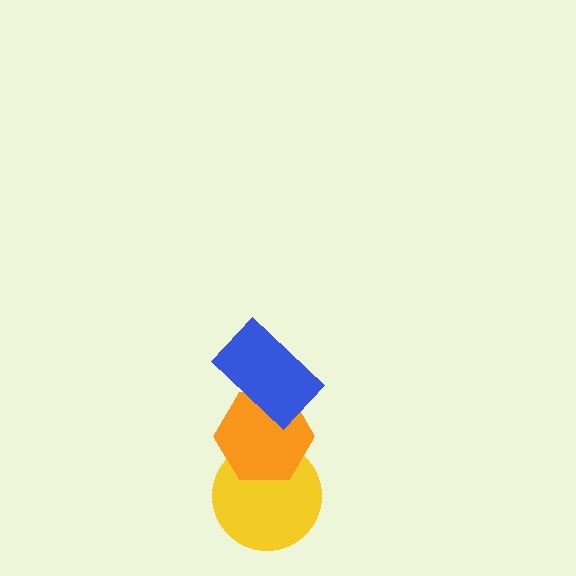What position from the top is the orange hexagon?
The orange hexagon is 2nd from the top.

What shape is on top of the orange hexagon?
The blue rectangle is on top of the orange hexagon.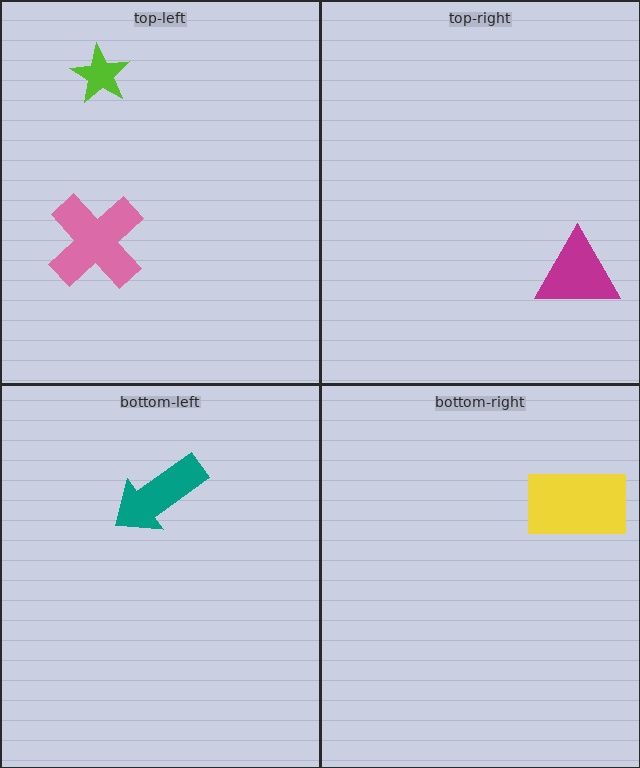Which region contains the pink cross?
The top-left region.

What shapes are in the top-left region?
The pink cross, the lime star.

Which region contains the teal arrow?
The bottom-left region.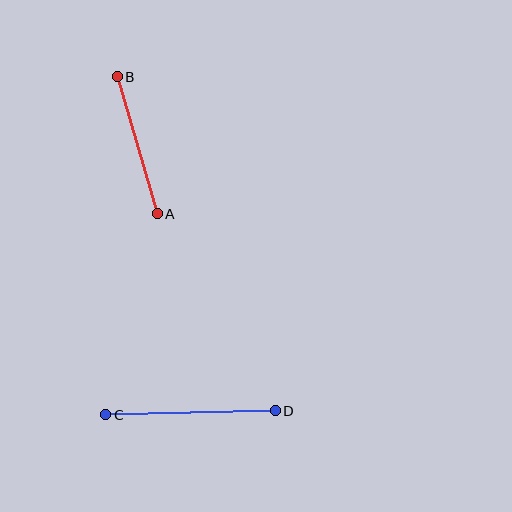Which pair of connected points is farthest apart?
Points C and D are farthest apart.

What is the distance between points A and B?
The distance is approximately 143 pixels.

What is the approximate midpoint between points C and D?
The midpoint is at approximately (191, 413) pixels.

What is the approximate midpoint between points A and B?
The midpoint is at approximately (137, 145) pixels.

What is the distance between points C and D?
The distance is approximately 169 pixels.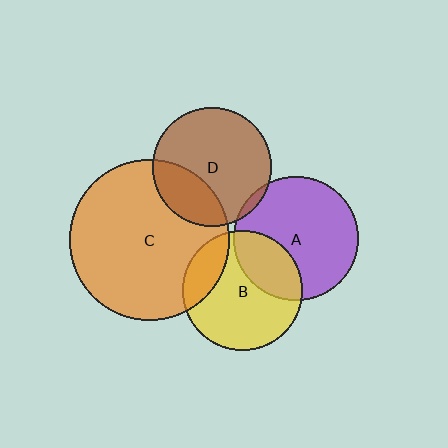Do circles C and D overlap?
Yes.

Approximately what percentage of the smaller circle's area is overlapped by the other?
Approximately 25%.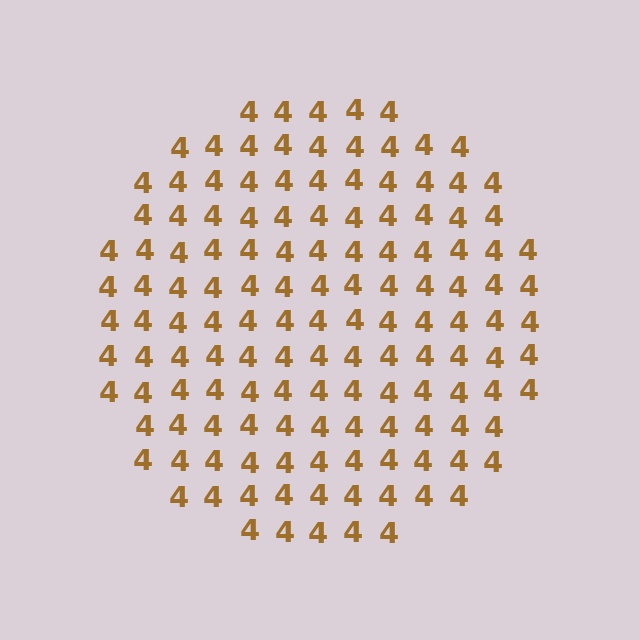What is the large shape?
The large shape is a circle.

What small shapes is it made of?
It is made of small digit 4's.